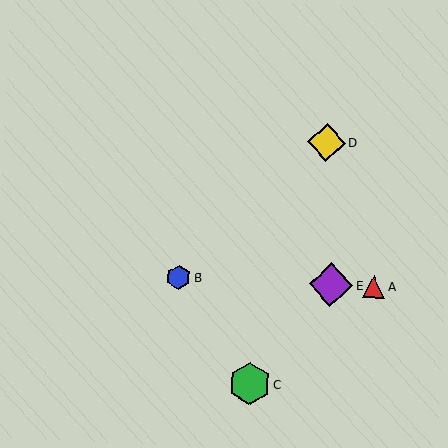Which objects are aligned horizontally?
Objects A, B, E are aligned horizontally.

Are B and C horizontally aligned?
No, B is at y≈277 and C is at y≈384.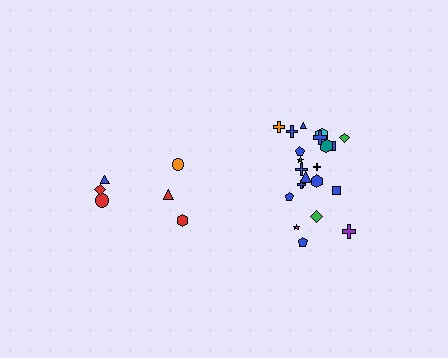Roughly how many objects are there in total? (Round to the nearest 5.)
Roughly 30 objects in total.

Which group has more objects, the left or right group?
The right group.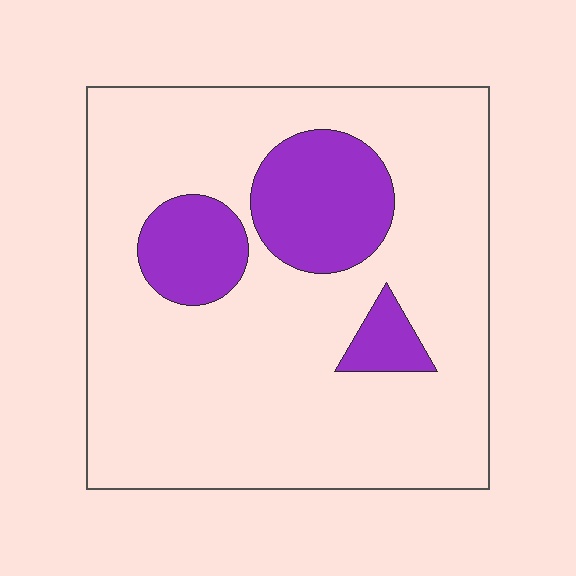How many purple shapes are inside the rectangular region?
3.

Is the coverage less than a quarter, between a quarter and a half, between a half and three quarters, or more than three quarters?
Less than a quarter.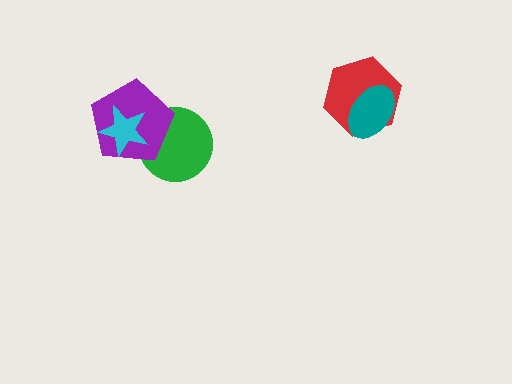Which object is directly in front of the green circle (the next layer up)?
The purple pentagon is directly in front of the green circle.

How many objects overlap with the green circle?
2 objects overlap with the green circle.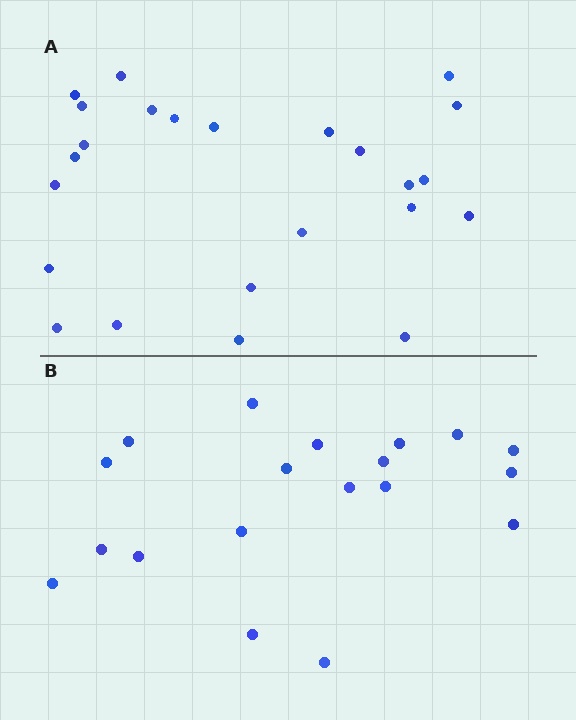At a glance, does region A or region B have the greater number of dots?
Region A (the top region) has more dots.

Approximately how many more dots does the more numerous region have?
Region A has about 5 more dots than region B.